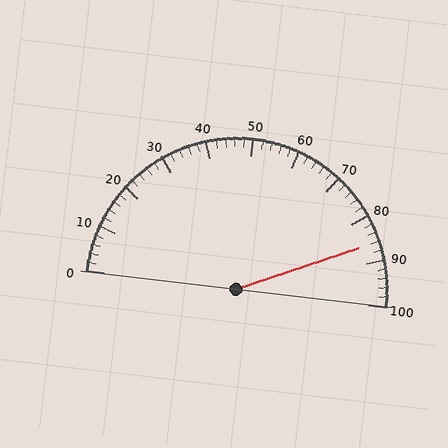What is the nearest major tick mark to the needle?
The nearest major tick mark is 90.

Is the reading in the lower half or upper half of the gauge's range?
The reading is in the upper half of the range (0 to 100).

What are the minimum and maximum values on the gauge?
The gauge ranges from 0 to 100.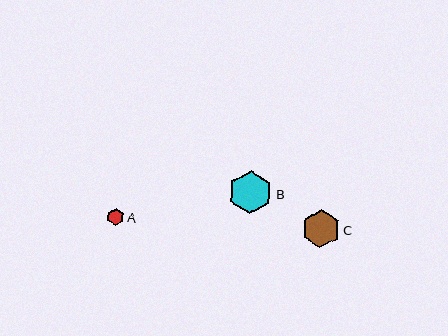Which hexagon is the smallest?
Hexagon A is the smallest with a size of approximately 17 pixels.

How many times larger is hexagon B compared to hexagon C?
Hexagon B is approximately 1.2 times the size of hexagon C.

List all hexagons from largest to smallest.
From largest to smallest: B, C, A.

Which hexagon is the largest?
Hexagon B is the largest with a size of approximately 44 pixels.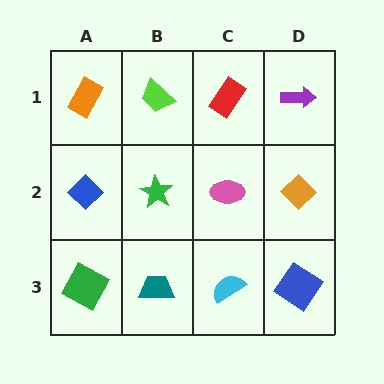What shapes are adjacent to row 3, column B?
A green star (row 2, column B), a green square (row 3, column A), a cyan semicircle (row 3, column C).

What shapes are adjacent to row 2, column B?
A lime trapezoid (row 1, column B), a teal trapezoid (row 3, column B), a blue diamond (row 2, column A), a pink ellipse (row 2, column C).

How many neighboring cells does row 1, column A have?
2.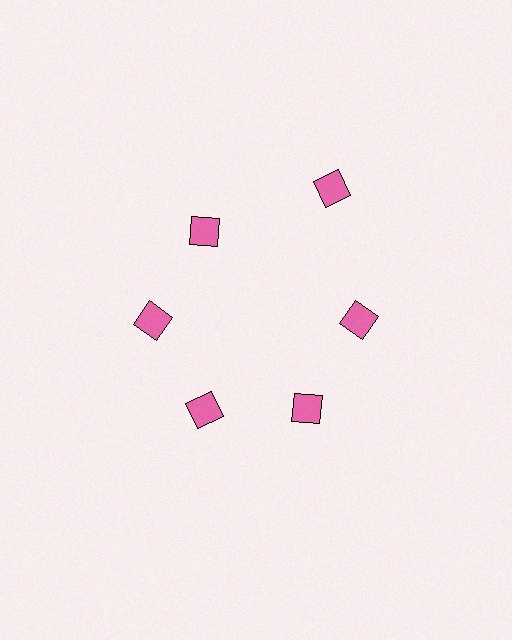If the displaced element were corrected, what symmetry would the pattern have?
It would have 6-fold rotational symmetry — the pattern would map onto itself every 60 degrees.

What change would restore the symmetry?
The symmetry would be restored by moving it inward, back onto the ring so that all 6 diamonds sit at equal angles and equal distance from the center.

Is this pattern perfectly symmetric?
No. The 6 pink diamonds are arranged in a ring, but one element near the 1 o'clock position is pushed outward from the center, breaking the 6-fold rotational symmetry.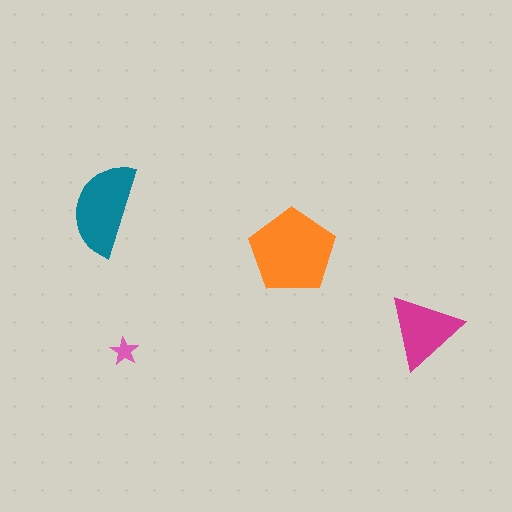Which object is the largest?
The orange pentagon.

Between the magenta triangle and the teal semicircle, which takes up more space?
The teal semicircle.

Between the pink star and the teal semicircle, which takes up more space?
The teal semicircle.